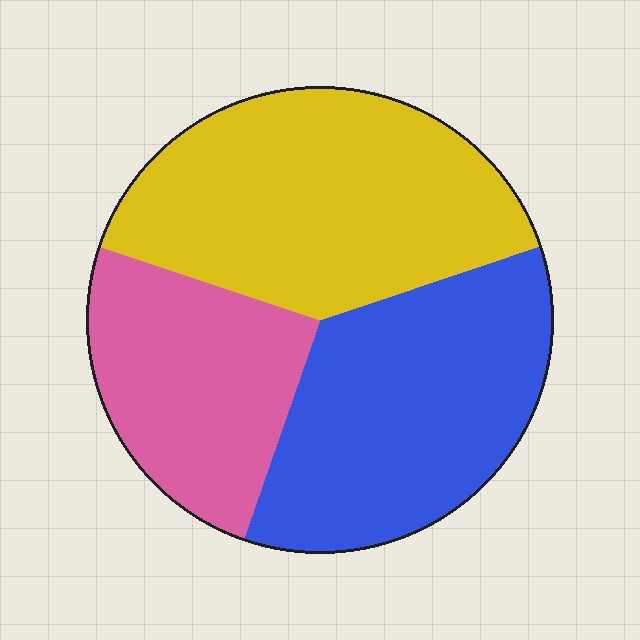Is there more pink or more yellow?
Yellow.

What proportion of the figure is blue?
Blue covers roughly 35% of the figure.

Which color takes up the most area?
Yellow, at roughly 40%.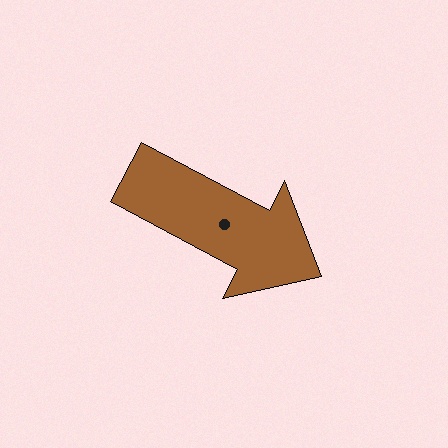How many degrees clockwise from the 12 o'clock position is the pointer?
Approximately 118 degrees.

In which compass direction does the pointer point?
Southeast.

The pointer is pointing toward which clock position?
Roughly 4 o'clock.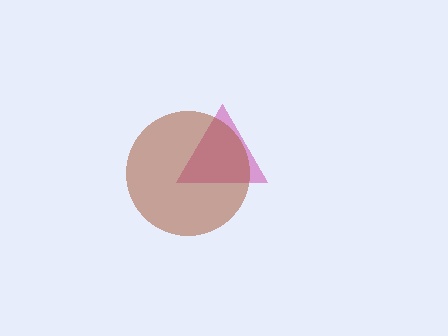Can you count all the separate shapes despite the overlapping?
Yes, there are 2 separate shapes.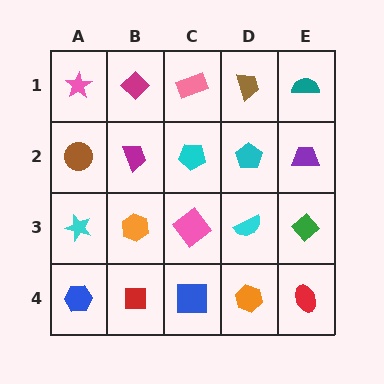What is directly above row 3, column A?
A brown circle.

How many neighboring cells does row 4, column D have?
3.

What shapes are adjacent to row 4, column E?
A green diamond (row 3, column E), an orange hexagon (row 4, column D).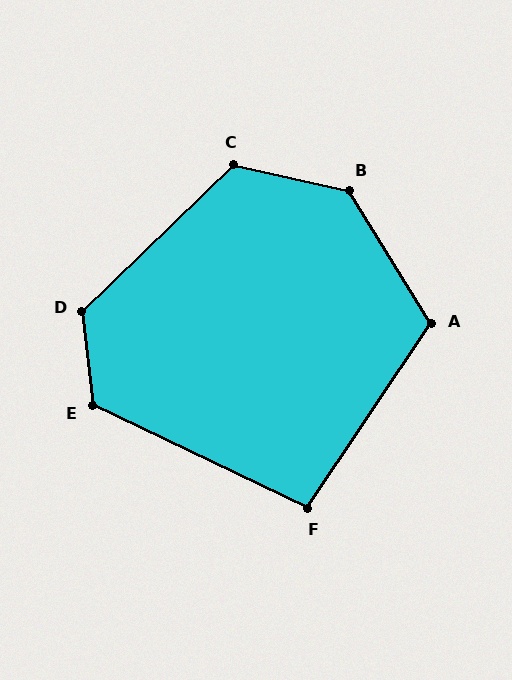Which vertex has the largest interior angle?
B, at approximately 134 degrees.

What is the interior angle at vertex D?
Approximately 128 degrees (obtuse).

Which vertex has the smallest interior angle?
F, at approximately 98 degrees.